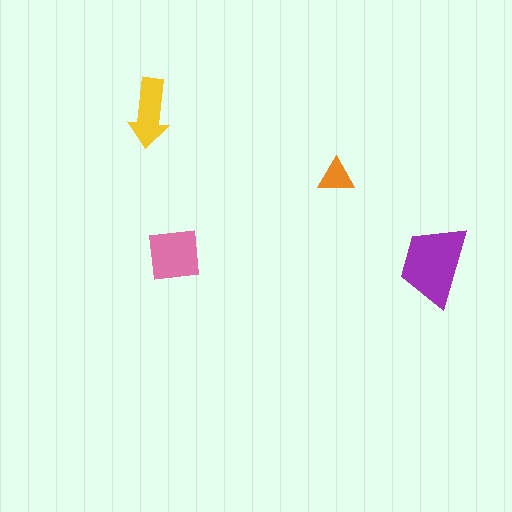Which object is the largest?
The purple trapezoid.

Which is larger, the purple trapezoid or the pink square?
The purple trapezoid.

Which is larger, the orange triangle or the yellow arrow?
The yellow arrow.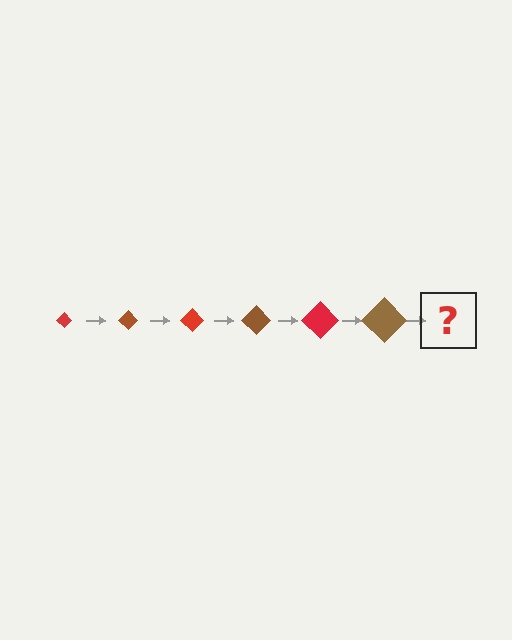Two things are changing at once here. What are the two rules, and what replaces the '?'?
The two rules are that the diamond grows larger each step and the color cycles through red and brown. The '?' should be a red diamond, larger than the previous one.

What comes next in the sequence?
The next element should be a red diamond, larger than the previous one.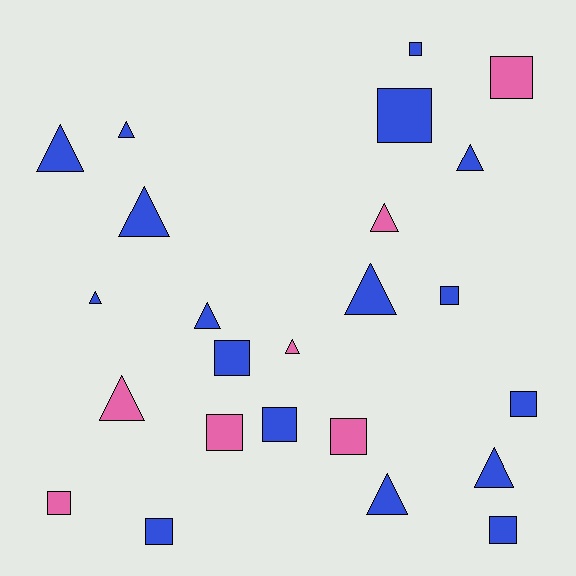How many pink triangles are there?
There are 3 pink triangles.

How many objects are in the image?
There are 24 objects.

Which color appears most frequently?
Blue, with 17 objects.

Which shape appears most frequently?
Triangle, with 12 objects.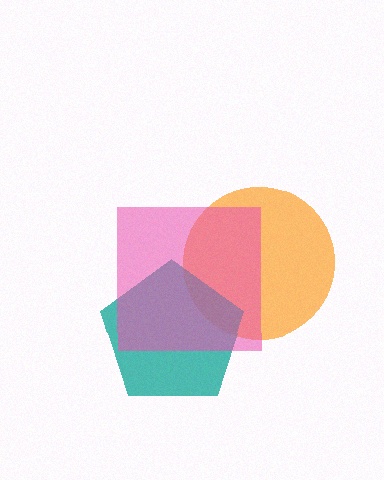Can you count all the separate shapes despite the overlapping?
Yes, there are 3 separate shapes.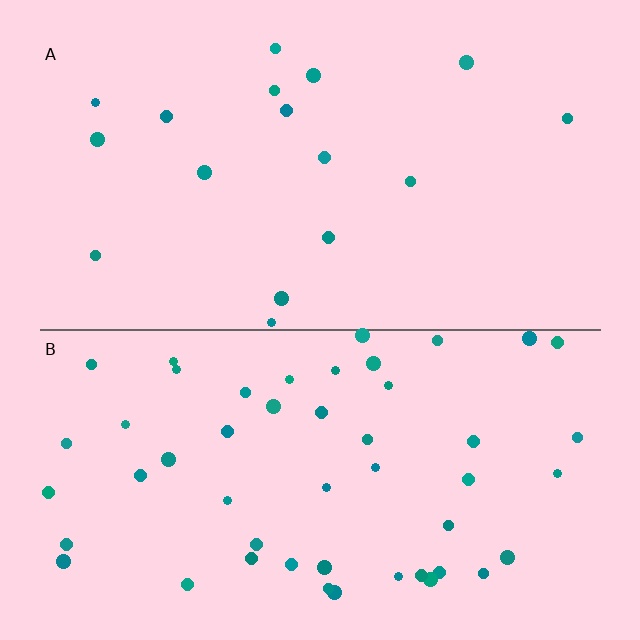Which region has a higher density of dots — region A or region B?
B (the bottom).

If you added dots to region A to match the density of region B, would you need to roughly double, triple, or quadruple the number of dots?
Approximately triple.